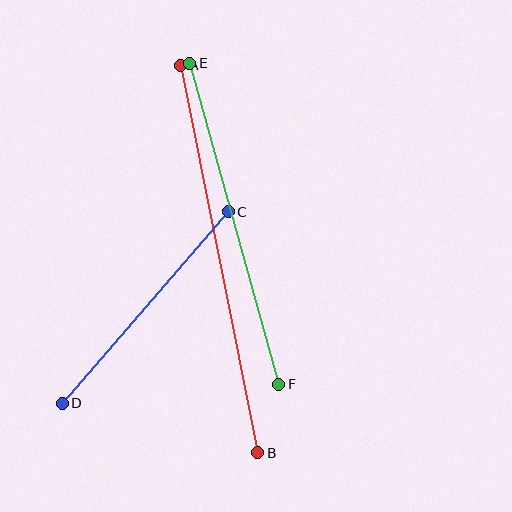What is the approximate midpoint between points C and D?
The midpoint is at approximately (145, 307) pixels.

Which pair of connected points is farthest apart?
Points A and B are farthest apart.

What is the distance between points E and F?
The distance is approximately 333 pixels.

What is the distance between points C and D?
The distance is approximately 253 pixels.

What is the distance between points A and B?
The distance is approximately 395 pixels.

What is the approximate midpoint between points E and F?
The midpoint is at approximately (234, 224) pixels.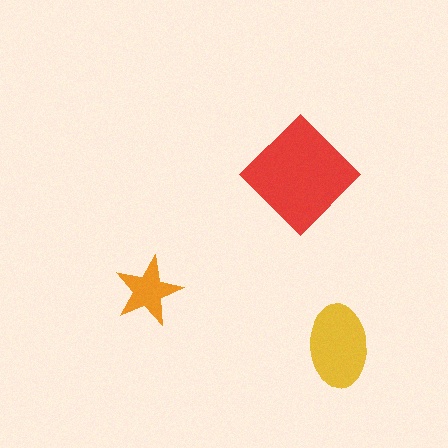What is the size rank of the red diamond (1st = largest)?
1st.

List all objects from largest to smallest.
The red diamond, the yellow ellipse, the orange star.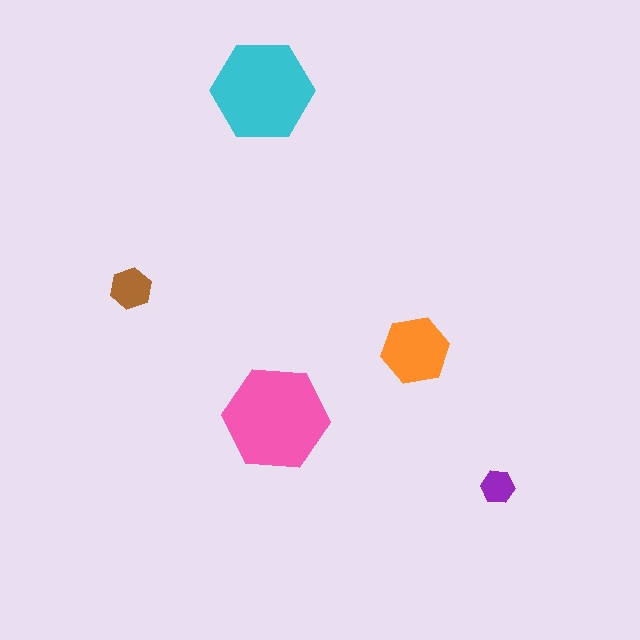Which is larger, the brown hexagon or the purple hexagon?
The brown one.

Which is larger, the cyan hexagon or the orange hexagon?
The cyan one.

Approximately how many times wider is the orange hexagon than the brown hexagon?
About 1.5 times wider.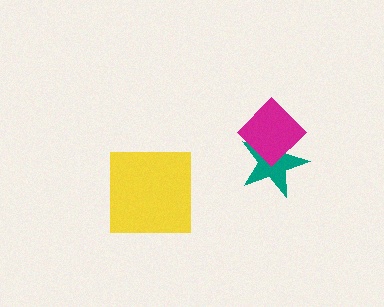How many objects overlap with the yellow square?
0 objects overlap with the yellow square.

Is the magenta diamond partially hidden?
No, no other shape covers it.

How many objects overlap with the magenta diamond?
1 object overlaps with the magenta diamond.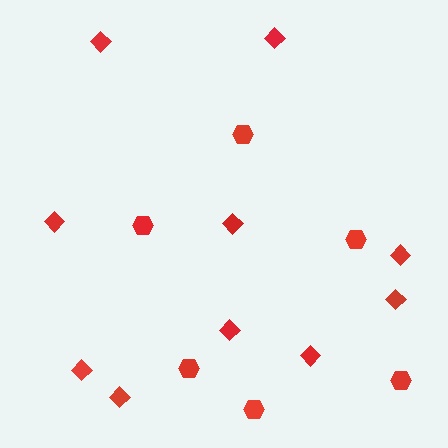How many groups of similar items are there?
There are 2 groups: one group of hexagons (6) and one group of diamonds (10).